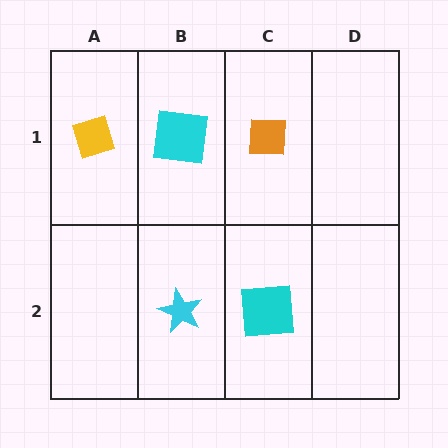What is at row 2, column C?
A cyan square.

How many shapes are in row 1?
3 shapes.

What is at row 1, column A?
A yellow diamond.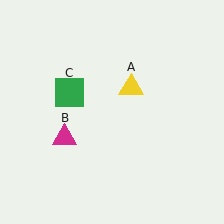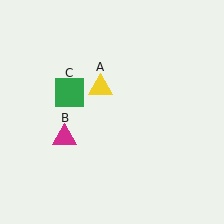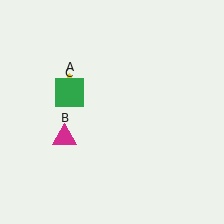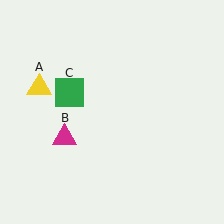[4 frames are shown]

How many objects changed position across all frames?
1 object changed position: yellow triangle (object A).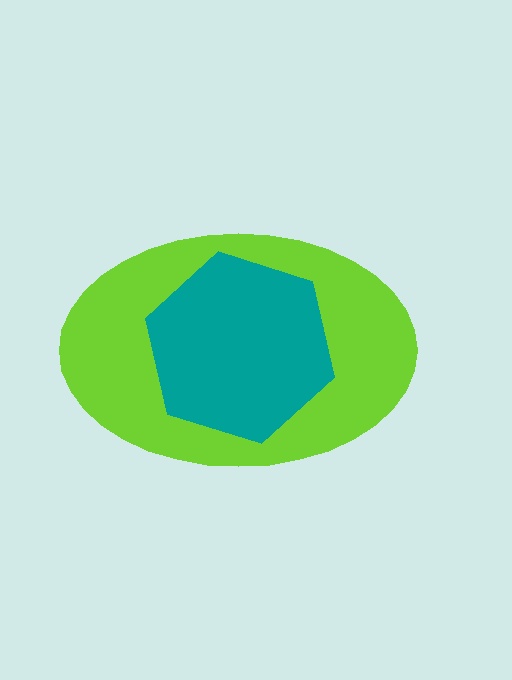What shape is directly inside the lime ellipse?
The teal hexagon.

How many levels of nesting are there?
2.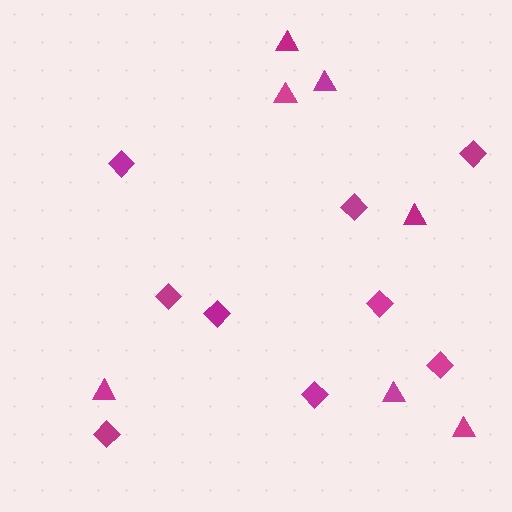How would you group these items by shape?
There are 2 groups: one group of diamonds (9) and one group of triangles (7).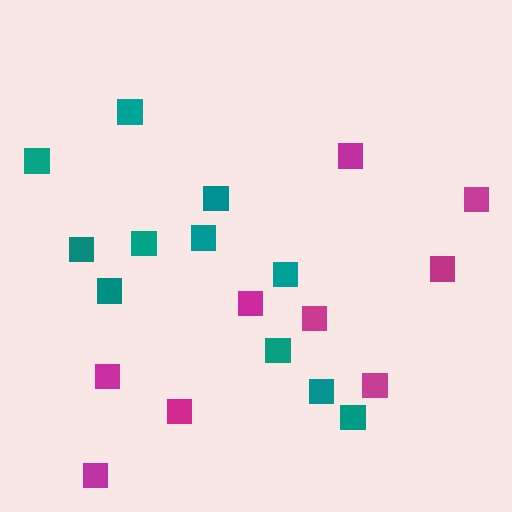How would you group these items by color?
There are 2 groups: one group of teal squares (11) and one group of magenta squares (9).